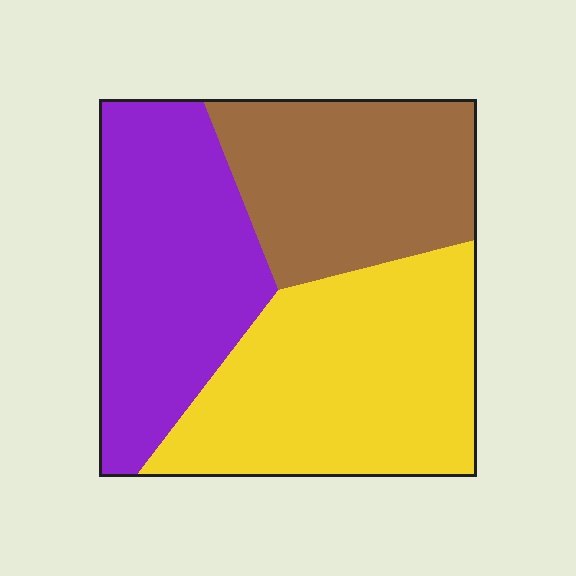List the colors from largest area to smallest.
From largest to smallest: yellow, purple, brown.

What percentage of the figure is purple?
Purple takes up about one third (1/3) of the figure.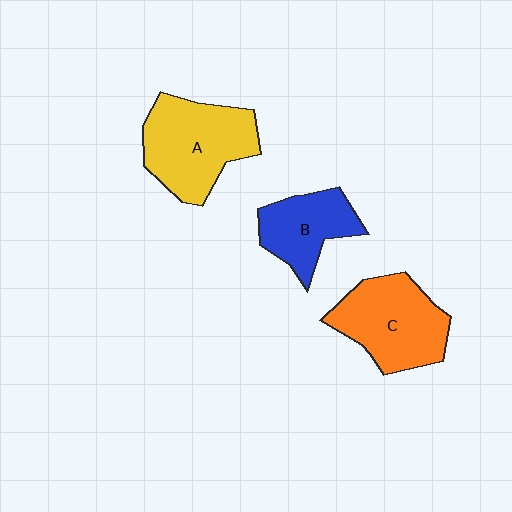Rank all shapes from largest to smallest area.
From largest to smallest: A (yellow), C (orange), B (blue).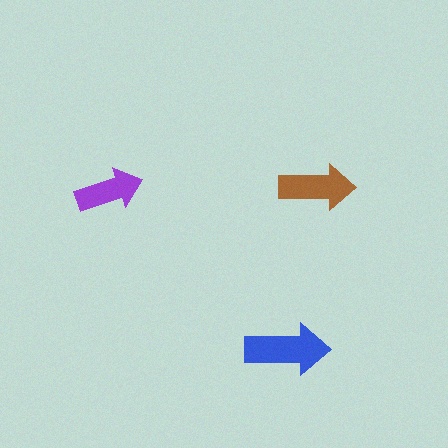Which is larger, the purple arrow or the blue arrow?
The blue one.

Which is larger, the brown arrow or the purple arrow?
The brown one.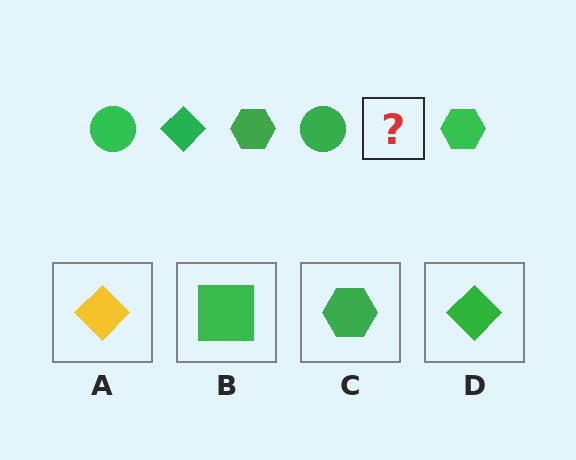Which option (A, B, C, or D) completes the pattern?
D.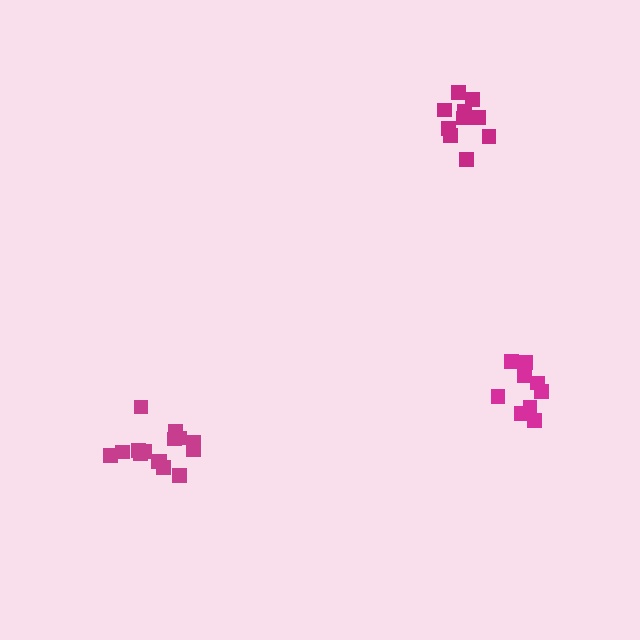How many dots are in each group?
Group 1: 10 dots, Group 2: 15 dots, Group 3: 10 dots (35 total).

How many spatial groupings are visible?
There are 3 spatial groupings.